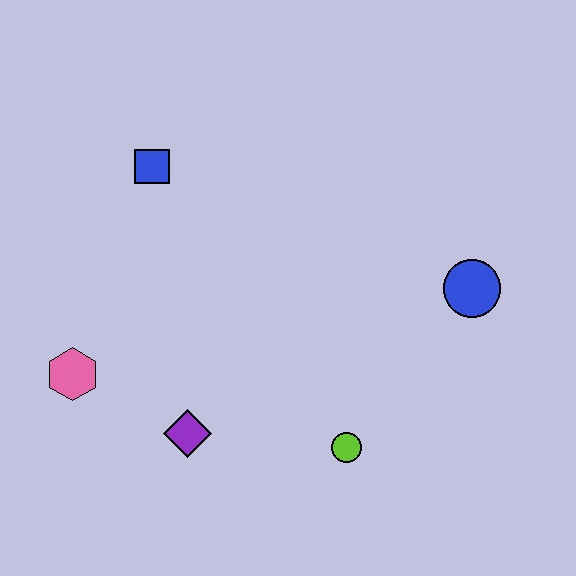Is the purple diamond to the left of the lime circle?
Yes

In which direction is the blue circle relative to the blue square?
The blue circle is to the right of the blue square.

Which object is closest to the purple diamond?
The pink hexagon is closest to the purple diamond.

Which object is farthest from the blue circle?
The pink hexagon is farthest from the blue circle.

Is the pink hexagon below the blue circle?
Yes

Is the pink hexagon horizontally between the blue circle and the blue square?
No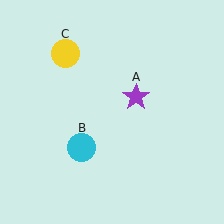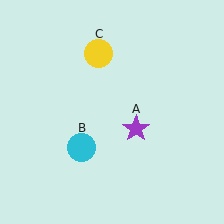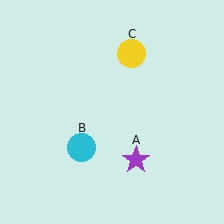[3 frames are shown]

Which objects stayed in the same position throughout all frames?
Cyan circle (object B) remained stationary.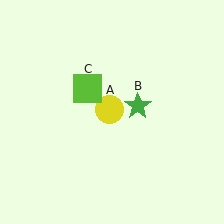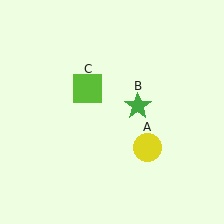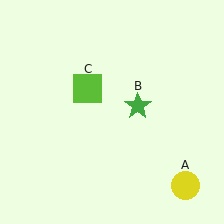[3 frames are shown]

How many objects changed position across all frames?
1 object changed position: yellow circle (object A).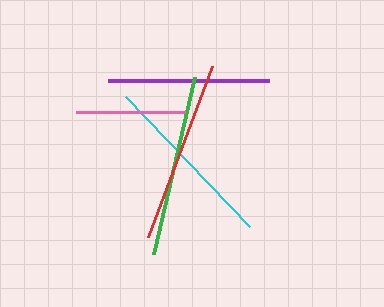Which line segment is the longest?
The red line is the longest at approximately 182 pixels.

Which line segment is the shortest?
The pink line is the shortest at approximately 109 pixels.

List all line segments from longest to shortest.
From longest to shortest: red, green, cyan, purple, pink.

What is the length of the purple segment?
The purple segment is approximately 161 pixels long.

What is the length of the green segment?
The green segment is approximately 182 pixels long.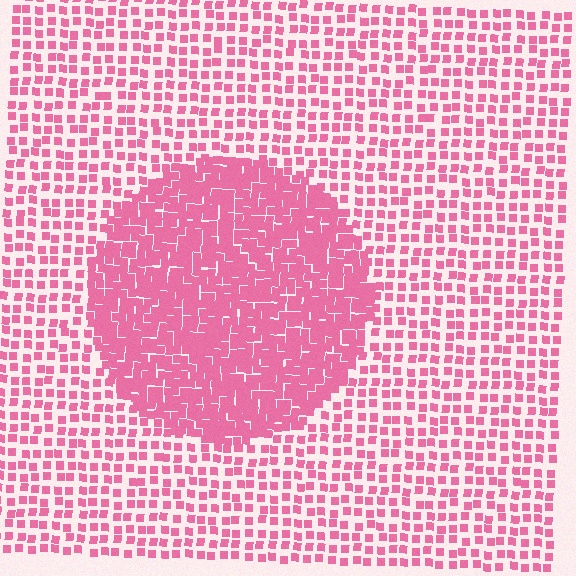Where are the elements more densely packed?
The elements are more densely packed inside the circle boundary.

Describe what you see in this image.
The image contains small pink elements arranged at two different densities. A circle-shaped region is visible where the elements are more densely packed than the surrounding area.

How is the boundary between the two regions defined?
The boundary is defined by a change in element density (approximately 2.3x ratio). All elements are the same color, size, and shape.